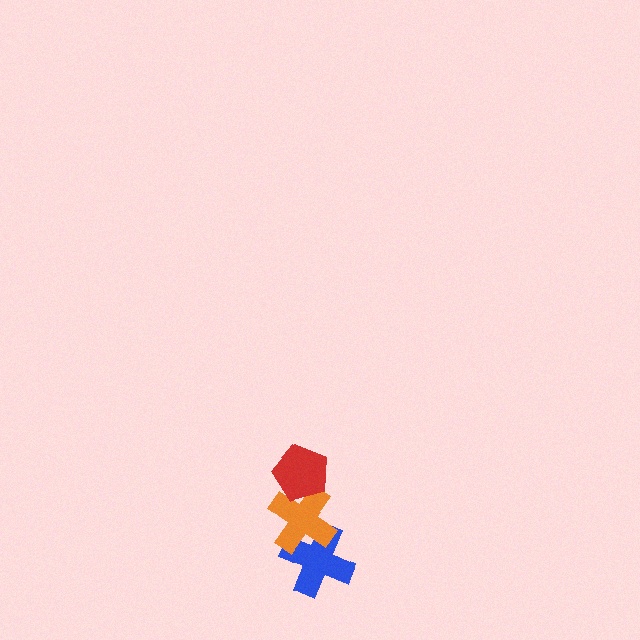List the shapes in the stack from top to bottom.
From top to bottom: the red pentagon, the orange cross, the blue cross.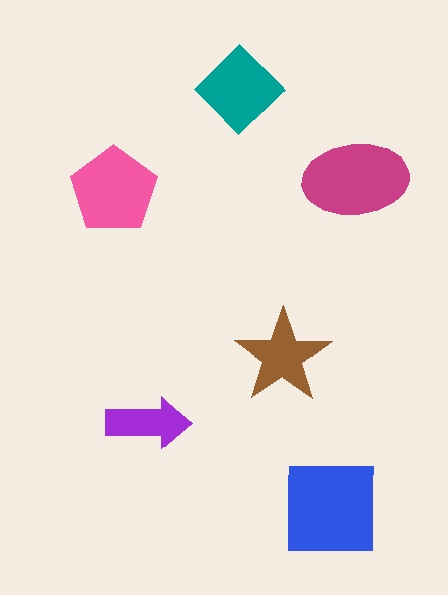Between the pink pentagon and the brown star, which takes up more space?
The pink pentagon.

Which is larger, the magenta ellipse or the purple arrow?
The magenta ellipse.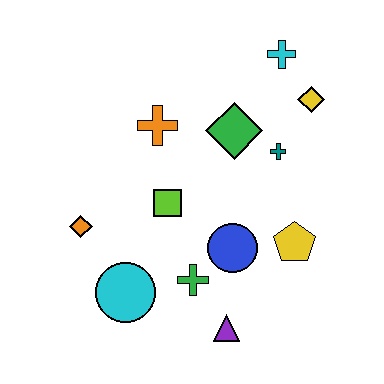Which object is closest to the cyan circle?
The green cross is closest to the cyan circle.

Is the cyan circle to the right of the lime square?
No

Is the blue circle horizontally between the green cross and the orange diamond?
No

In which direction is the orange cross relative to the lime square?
The orange cross is above the lime square.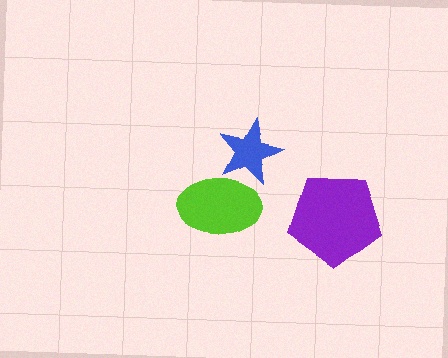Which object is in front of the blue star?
The lime ellipse is in front of the blue star.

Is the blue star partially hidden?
Yes, it is partially covered by another shape.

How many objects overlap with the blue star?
1 object overlaps with the blue star.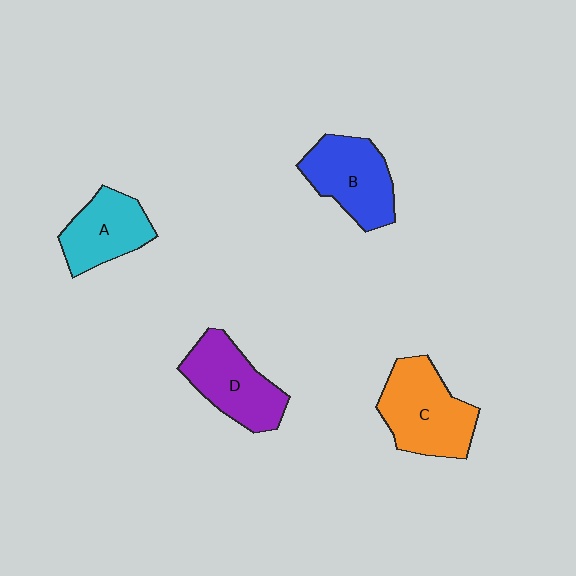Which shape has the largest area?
Shape C (orange).